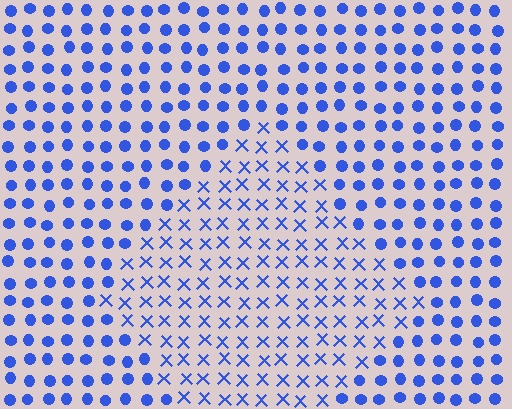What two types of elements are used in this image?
The image uses X marks inside the diamond region and circles outside it.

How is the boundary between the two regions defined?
The boundary is defined by a change in element shape: X marks inside vs. circles outside. All elements share the same color and spacing.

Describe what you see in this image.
The image is filled with small blue elements arranged in a uniform grid. A diamond-shaped region contains X marks, while the surrounding area contains circles. The boundary is defined purely by the change in element shape.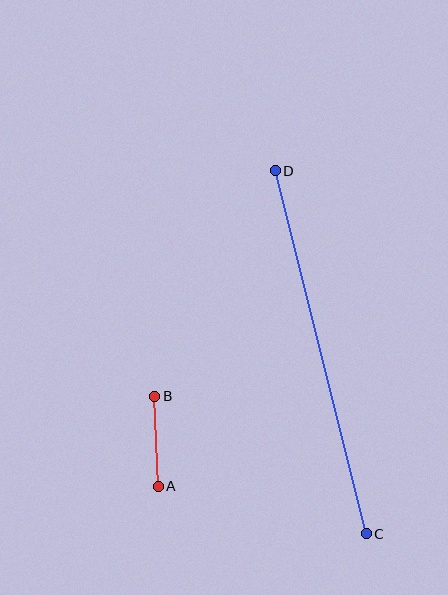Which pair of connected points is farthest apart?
Points C and D are farthest apart.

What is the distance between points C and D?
The distance is approximately 374 pixels.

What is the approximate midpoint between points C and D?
The midpoint is at approximately (321, 352) pixels.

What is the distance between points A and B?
The distance is approximately 90 pixels.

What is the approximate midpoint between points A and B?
The midpoint is at approximately (156, 441) pixels.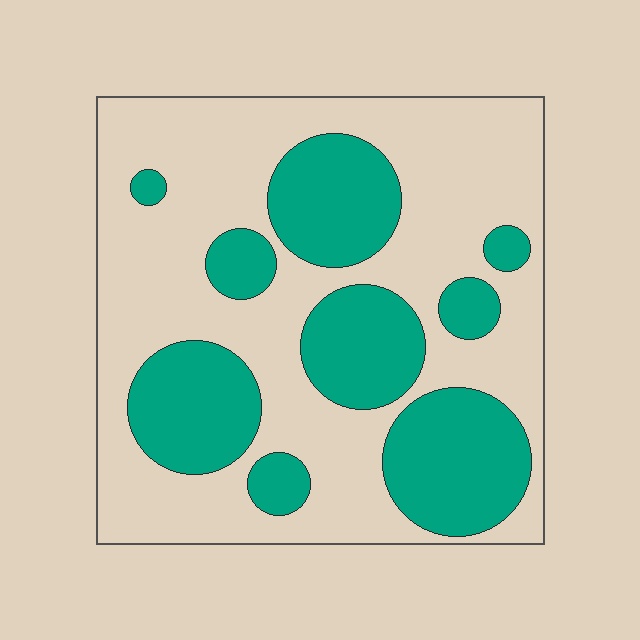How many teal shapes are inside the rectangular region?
9.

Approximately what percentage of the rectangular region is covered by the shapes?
Approximately 35%.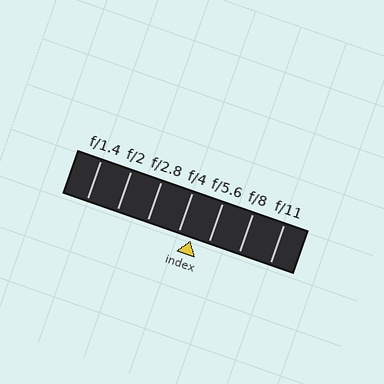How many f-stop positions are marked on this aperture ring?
There are 7 f-stop positions marked.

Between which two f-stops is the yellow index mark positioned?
The index mark is between f/4 and f/5.6.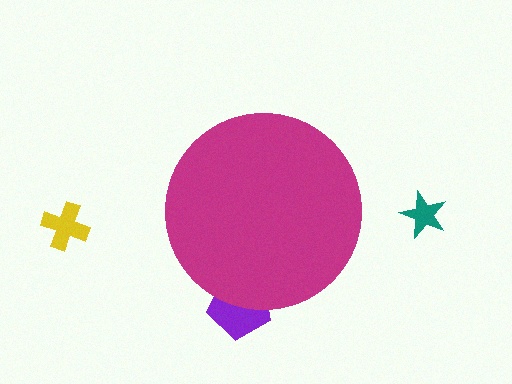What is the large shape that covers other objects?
A magenta circle.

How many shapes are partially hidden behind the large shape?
1 shape is partially hidden.